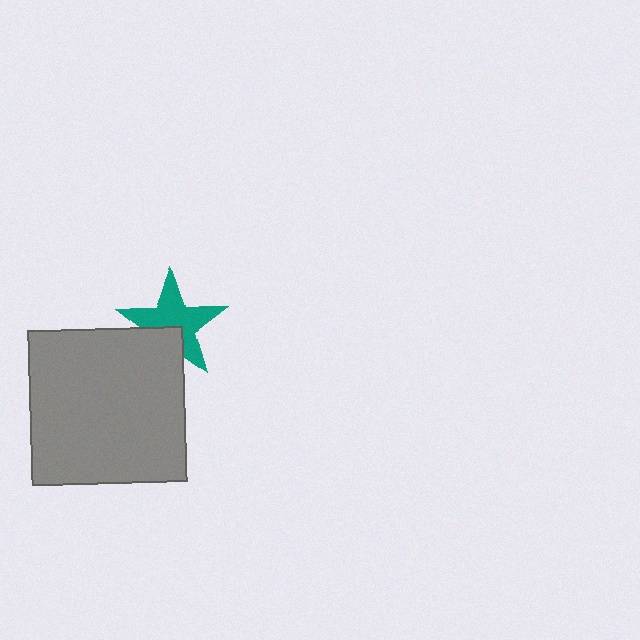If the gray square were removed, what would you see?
You would see the complete teal star.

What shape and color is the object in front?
The object in front is a gray square.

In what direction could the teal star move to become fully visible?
The teal star could move up. That would shift it out from behind the gray square entirely.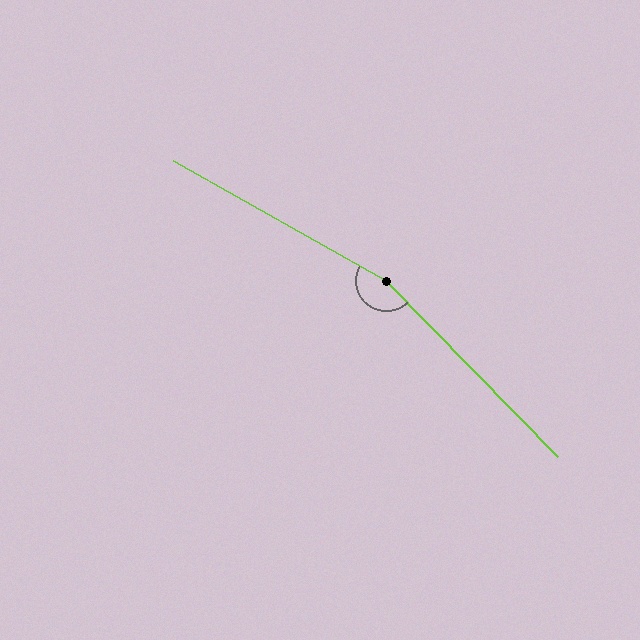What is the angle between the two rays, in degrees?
Approximately 164 degrees.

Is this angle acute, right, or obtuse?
It is obtuse.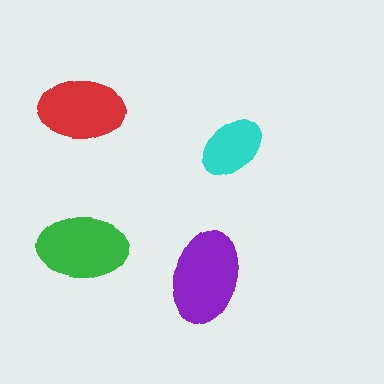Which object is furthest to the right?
The cyan ellipse is rightmost.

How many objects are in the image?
There are 4 objects in the image.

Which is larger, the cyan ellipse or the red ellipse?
The red one.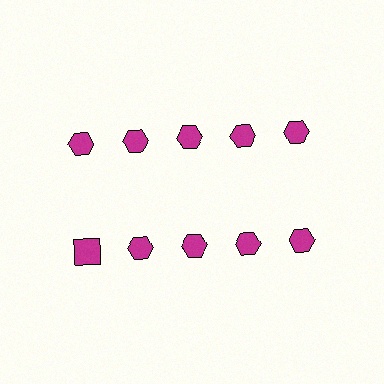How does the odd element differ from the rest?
It has a different shape: square instead of hexagon.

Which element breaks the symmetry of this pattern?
The magenta square in the second row, leftmost column breaks the symmetry. All other shapes are magenta hexagons.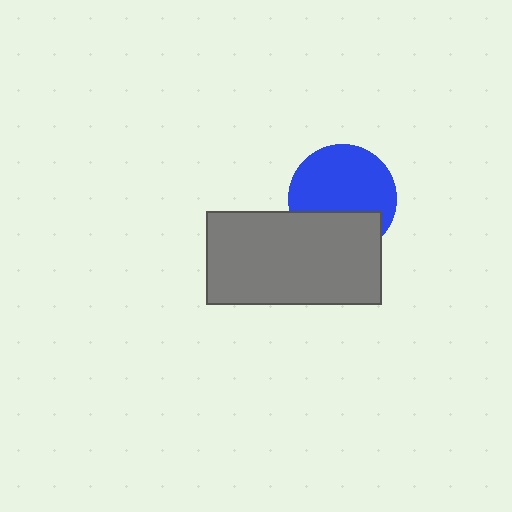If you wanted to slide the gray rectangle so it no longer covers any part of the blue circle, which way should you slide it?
Slide it down — that is the most direct way to separate the two shapes.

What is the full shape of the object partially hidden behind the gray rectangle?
The partially hidden object is a blue circle.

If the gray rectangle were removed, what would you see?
You would see the complete blue circle.